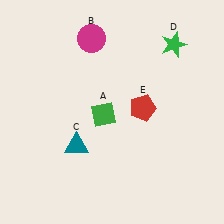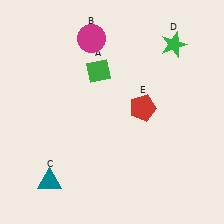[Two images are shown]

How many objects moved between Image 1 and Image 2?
2 objects moved between the two images.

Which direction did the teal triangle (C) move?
The teal triangle (C) moved down.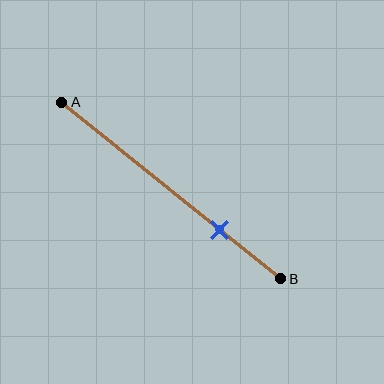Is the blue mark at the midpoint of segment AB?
No, the mark is at about 70% from A, not at the 50% midpoint.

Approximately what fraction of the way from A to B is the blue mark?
The blue mark is approximately 70% of the way from A to B.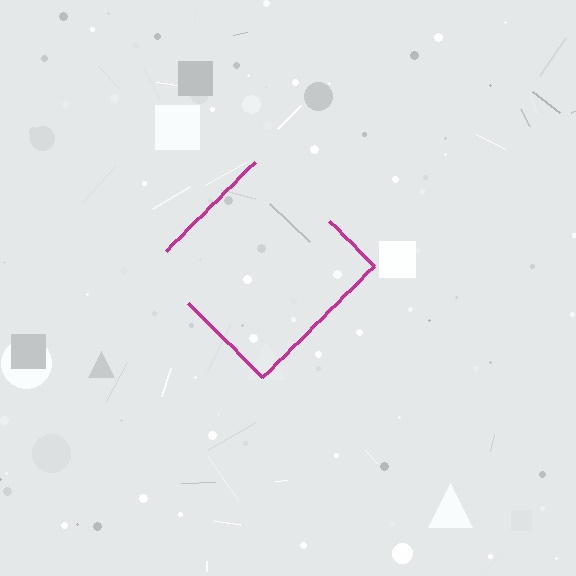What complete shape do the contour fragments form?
The contour fragments form a diamond.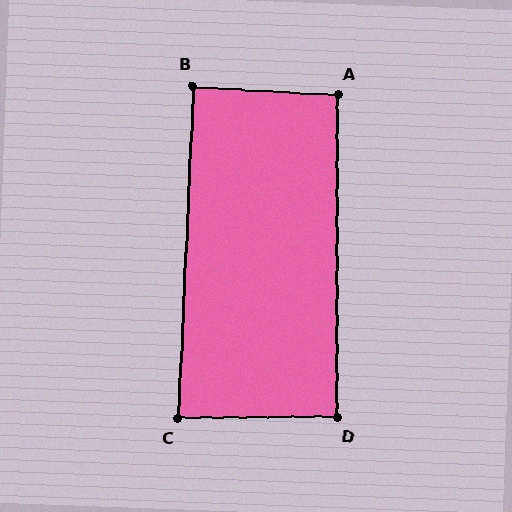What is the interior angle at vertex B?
Approximately 89 degrees (approximately right).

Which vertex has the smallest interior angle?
C, at approximately 87 degrees.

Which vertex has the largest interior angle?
A, at approximately 93 degrees.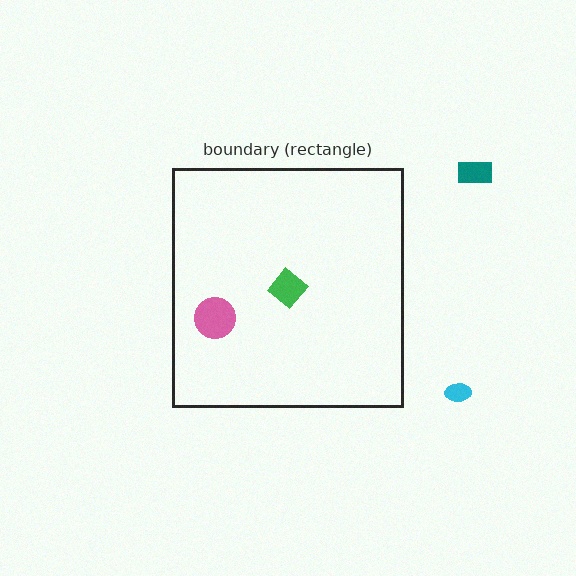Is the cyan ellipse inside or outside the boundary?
Outside.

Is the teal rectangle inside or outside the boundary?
Outside.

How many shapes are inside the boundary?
2 inside, 2 outside.